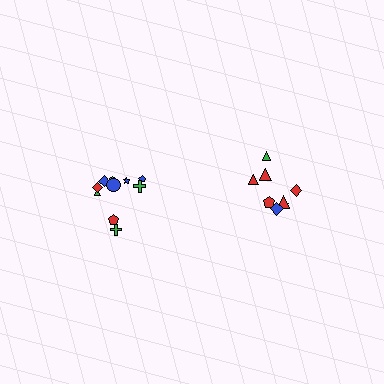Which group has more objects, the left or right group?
The left group.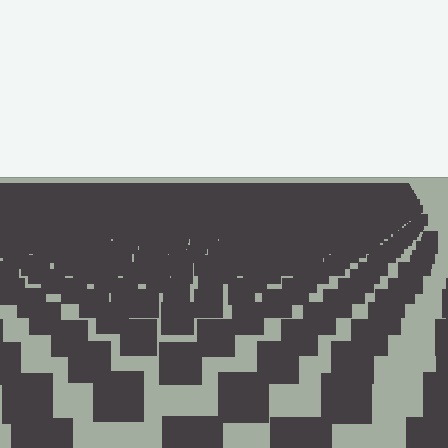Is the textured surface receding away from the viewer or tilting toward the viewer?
The surface is receding away from the viewer. Texture elements get smaller and denser toward the top.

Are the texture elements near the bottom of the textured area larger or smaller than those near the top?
Larger. Near the bottom, elements are closer to the viewer and appear at a bigger on-screen size.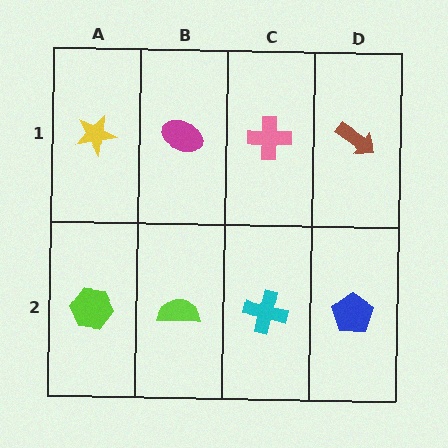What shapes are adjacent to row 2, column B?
A magenta ellipse (row 1, column B), a lime hexagon (row 2, column A), a cyan cross (row 2, column C).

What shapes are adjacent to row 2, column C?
A pink cross (row 1, column C), a lime semicircle (row 2, column B), a blue pentagon (row 2, column D).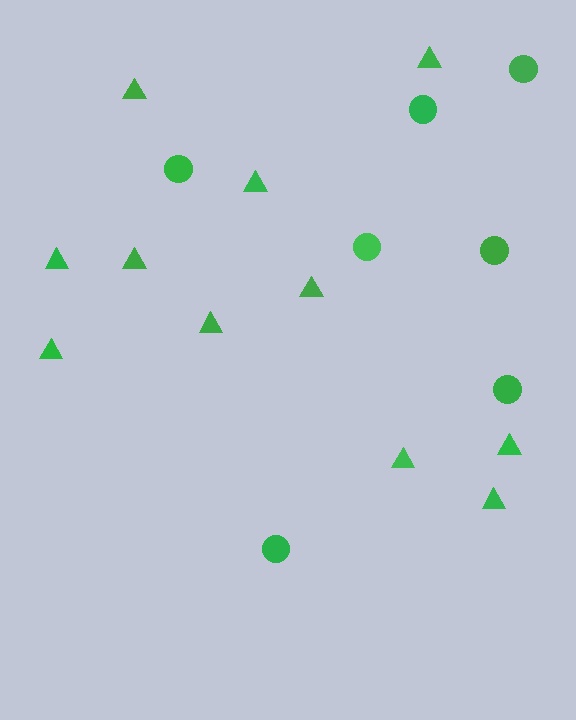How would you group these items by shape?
There are 2 groups: one group of triangles (11) and one group of circles (7).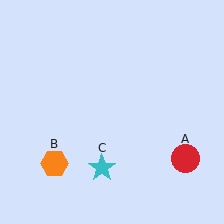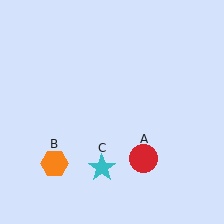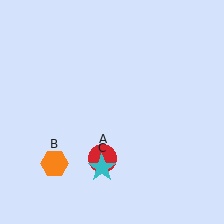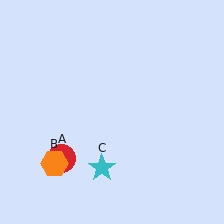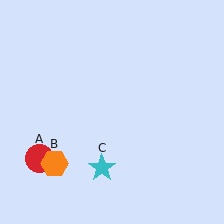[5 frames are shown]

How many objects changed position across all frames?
1 object changed position: red circle (object A).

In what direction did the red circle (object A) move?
The red circle (object A) moved left.